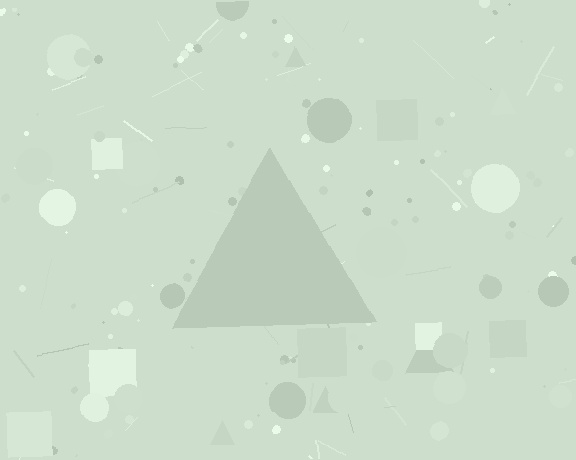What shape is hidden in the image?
A triangle is hidden in the image.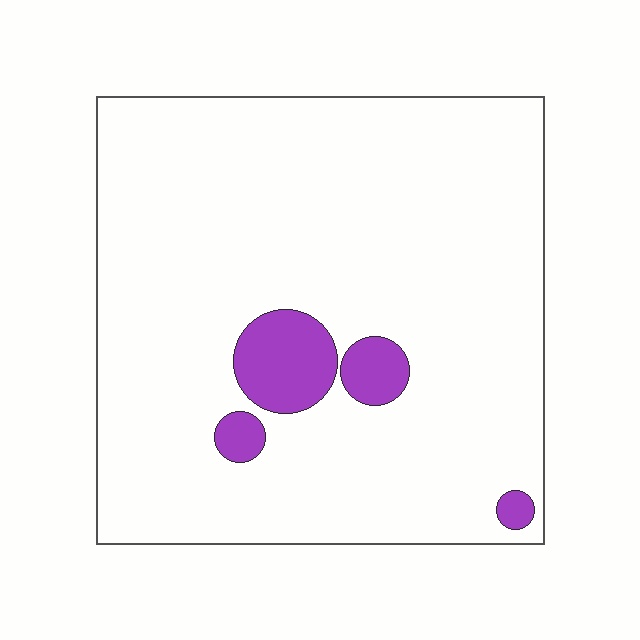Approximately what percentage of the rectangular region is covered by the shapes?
Approximately 10%.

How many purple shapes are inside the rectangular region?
4.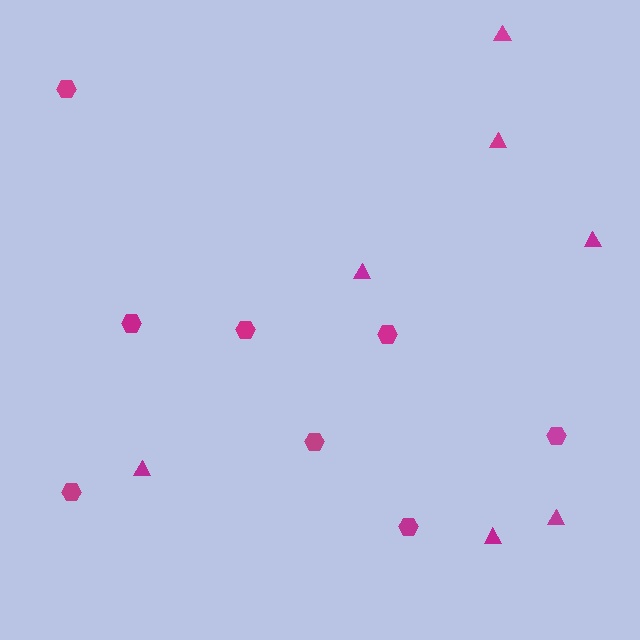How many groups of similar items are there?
There are 2 groups: one group of hexagons (8) and one group of triangles (7).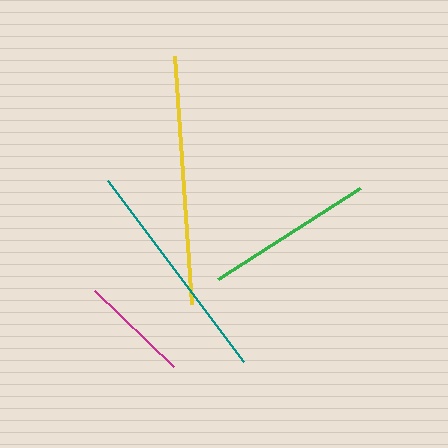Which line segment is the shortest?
The magenta line is the shortest at approximately 109 pixels.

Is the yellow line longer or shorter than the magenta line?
The yellow line is longer than the magenta line.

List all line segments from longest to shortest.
From longest to shortest: yellow, teal, green, magenta.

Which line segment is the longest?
The yellow line is the longest at approximately 249 pixels.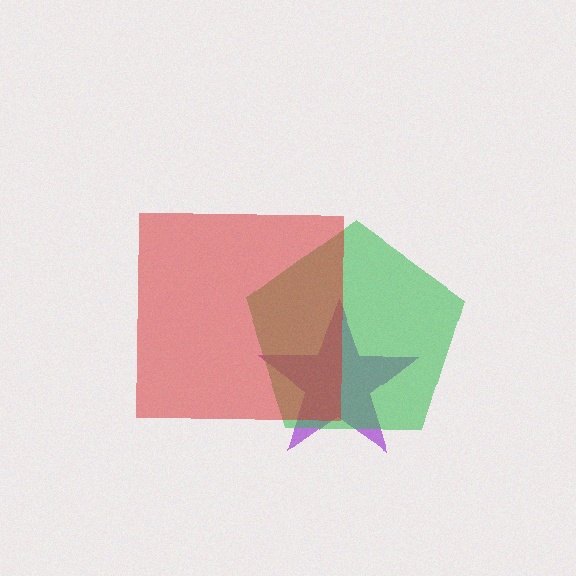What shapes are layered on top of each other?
The layered shapes are: a purple star, a green pentagon, a red square.